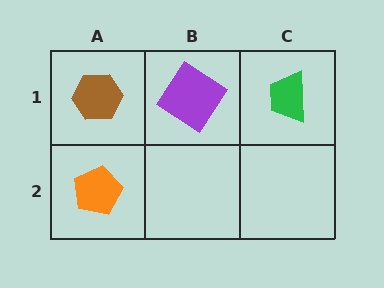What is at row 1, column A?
A brown hexagon.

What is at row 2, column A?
An orange pentagon.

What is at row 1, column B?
A purple diamond.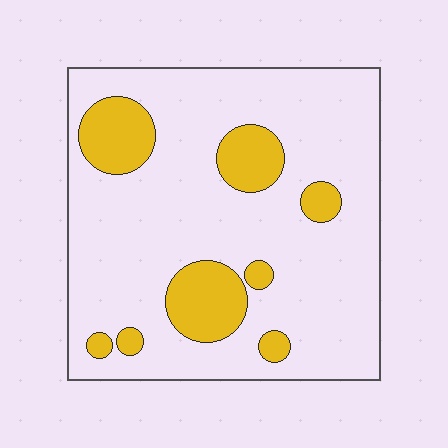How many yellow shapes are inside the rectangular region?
8.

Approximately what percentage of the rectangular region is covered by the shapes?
Approximately 20%.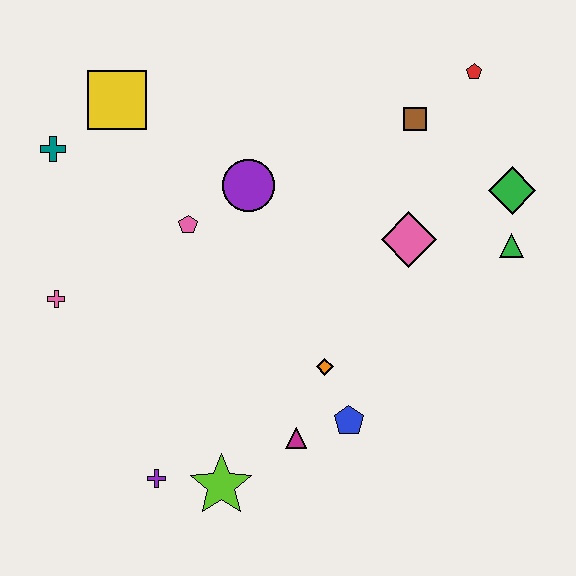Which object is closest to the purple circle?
The pink pentagon is closest to the purple circle.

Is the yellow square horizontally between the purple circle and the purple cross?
No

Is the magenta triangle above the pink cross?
No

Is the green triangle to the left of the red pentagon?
No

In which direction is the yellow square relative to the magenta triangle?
The yellow square is above the magenta triangle.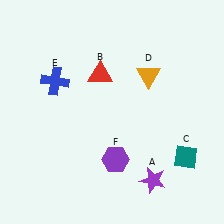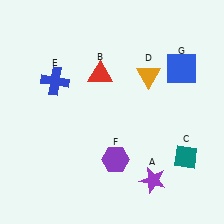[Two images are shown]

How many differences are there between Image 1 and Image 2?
There is 1 difference between the two images.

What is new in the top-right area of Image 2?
A blue square (G) was added in the top-right area of Image 2.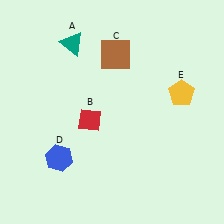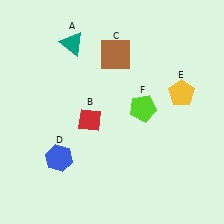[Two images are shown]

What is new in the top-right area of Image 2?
A lime pentagon (F) was added in the top-right area of Image 2.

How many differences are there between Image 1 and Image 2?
There is 1 difference between the two images.